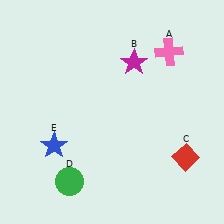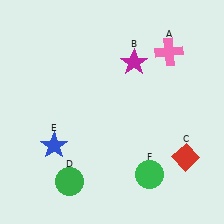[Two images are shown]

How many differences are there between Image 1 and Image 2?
There is 1 difference between the two images.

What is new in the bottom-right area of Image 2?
A green circle (F) was added in the bottom-right area of Image 2.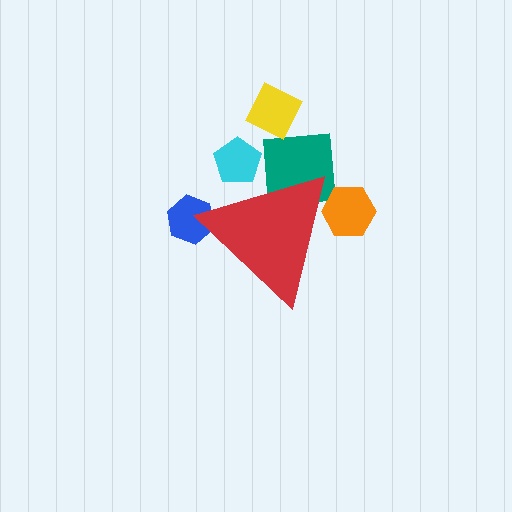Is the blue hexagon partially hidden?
Yes, the blue hexagon is partially hidden behind the red triangle.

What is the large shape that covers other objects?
A red triangle.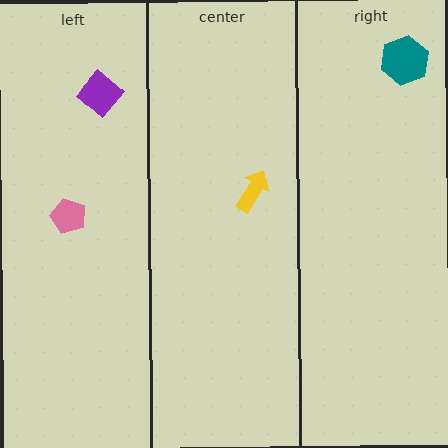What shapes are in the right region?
The teal hexagon.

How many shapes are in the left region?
2.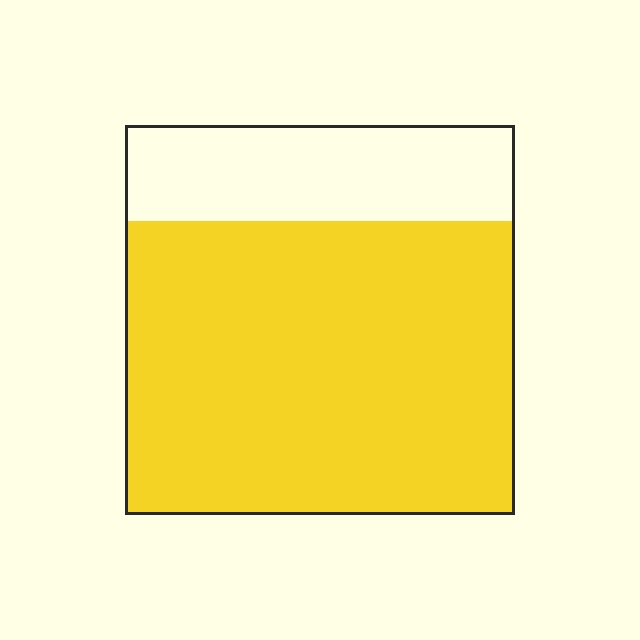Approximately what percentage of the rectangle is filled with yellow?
Approximately 75%.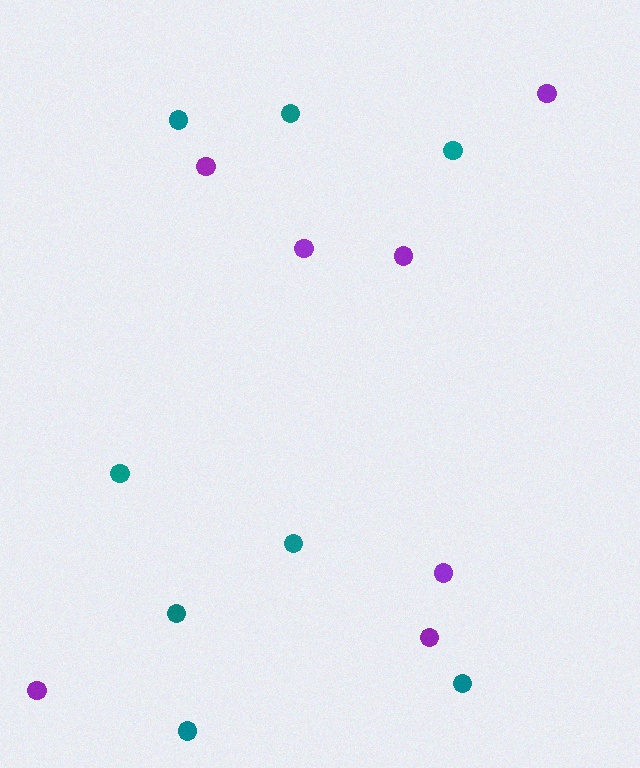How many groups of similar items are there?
There are 2 groups: one group of purple circles (7) and one group of teal circles (8).